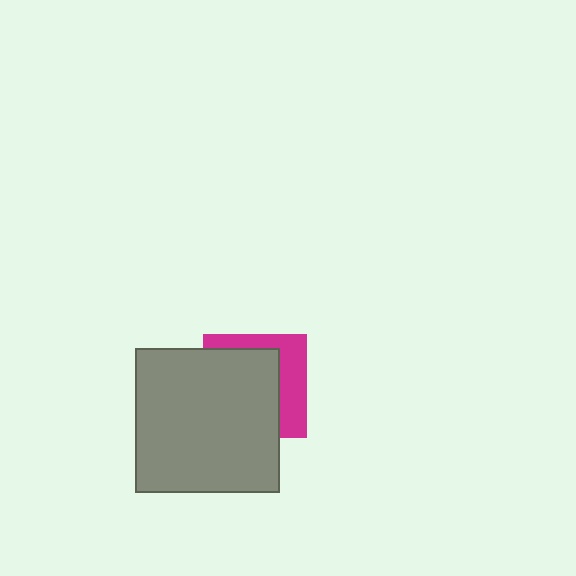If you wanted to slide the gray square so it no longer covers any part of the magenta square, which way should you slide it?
Slide it toward the lower-left — that is the most direct way to separate the two shapes.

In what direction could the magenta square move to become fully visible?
The magenta square could move toward the upper-right. That would shift it out from behind the gray square entirely.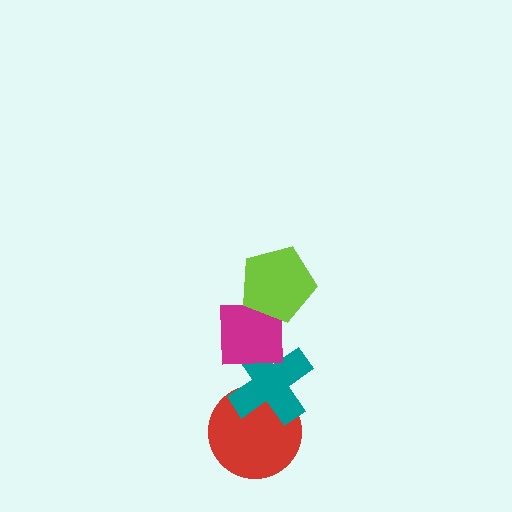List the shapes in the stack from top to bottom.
From top to bottom: the lime pentagon, the magenta square, the teal cross, the red circle.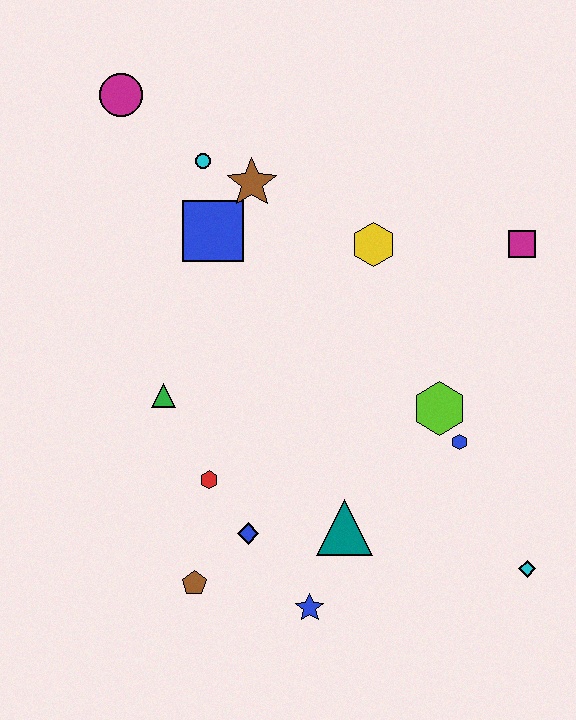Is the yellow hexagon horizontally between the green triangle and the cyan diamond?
Yes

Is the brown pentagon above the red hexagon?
No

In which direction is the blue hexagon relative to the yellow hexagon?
The blue hexagon is below the yellow hexagon.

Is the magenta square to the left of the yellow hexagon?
No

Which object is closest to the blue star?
The teal triangle is closest to the blue star.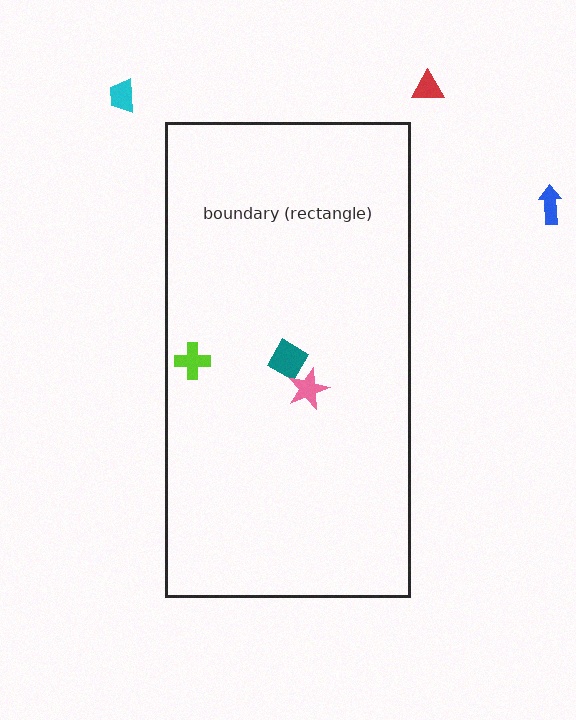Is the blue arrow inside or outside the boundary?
Outside.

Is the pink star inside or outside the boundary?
Inside.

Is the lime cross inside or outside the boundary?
Inside.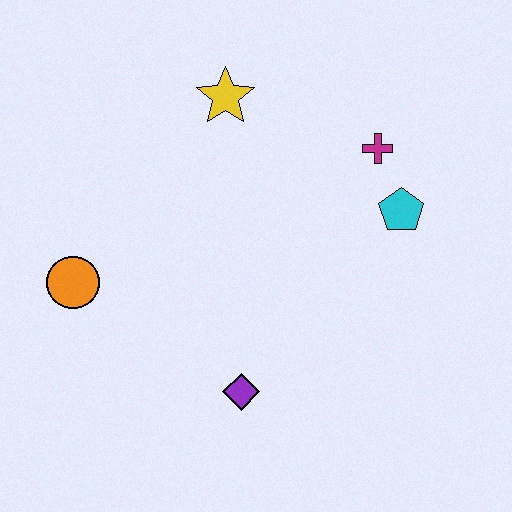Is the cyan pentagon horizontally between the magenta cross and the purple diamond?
No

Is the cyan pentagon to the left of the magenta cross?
No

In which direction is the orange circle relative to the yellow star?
The orange circle is below the yellow star.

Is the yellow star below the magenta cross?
No